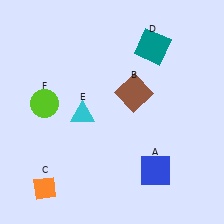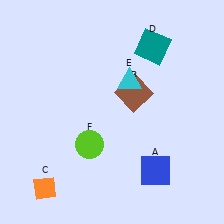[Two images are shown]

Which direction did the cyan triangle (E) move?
The cyan triangle (E) moved right.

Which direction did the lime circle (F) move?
The lime circle (F) moved right.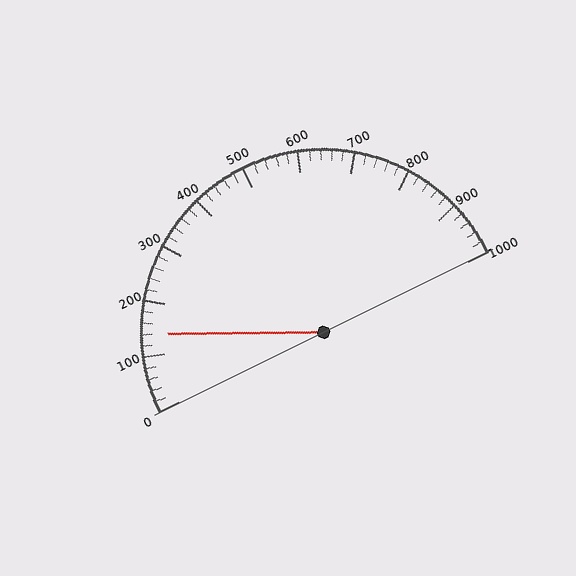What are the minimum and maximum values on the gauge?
The gauge ranges from 0 to 1000.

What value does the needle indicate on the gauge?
The needle indicates approximately 140.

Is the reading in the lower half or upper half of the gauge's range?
The reading is in the lower half of the range (0 to 1000).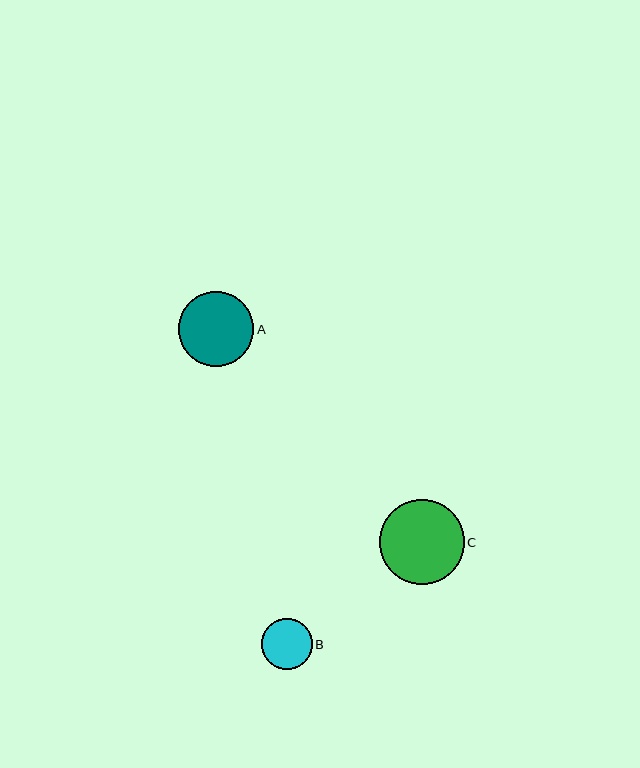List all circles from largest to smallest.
From largest to smallest: C, A, B.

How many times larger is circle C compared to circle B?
Circle C is approximately 1.7 times the size of circle B.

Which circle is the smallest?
Circle B is the smallest with a size of approximately 50 pixels.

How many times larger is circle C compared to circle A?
Circle C is approximately 1.1 times the size of circle A.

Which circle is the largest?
Circle C is the largest with a size of approximately 85 pixels.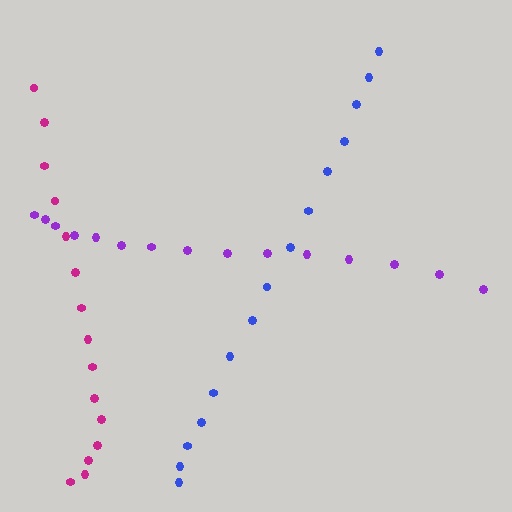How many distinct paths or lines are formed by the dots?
There are 3 distinct paths.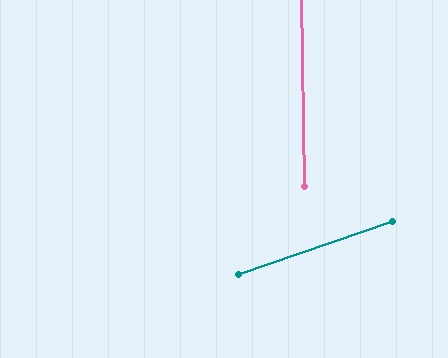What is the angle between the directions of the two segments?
Approximately 71 degrees.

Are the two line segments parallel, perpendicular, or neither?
Neither parallel nor perpendicular — they differ by about 71°.